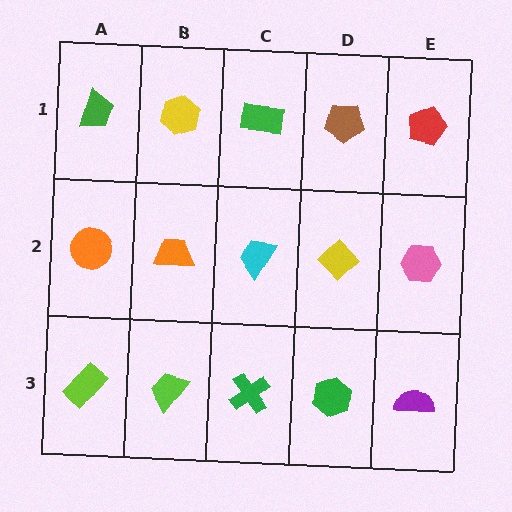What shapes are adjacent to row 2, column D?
A brown pentagon (row 1, column D), a green hexagon (row 3, column D), a cyan trapezoid (row 2, column C), a pink hexagon (row 2, column E).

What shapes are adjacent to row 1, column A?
An orange circle (row 2, column A), a yellow hexagon (row 1, column B).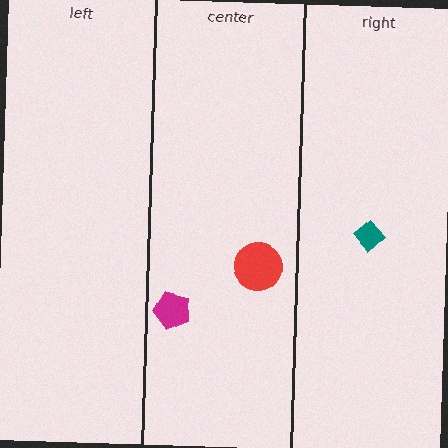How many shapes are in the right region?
1.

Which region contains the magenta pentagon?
The center region.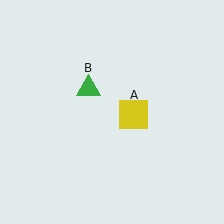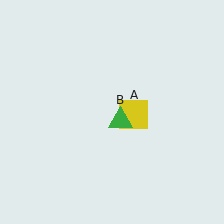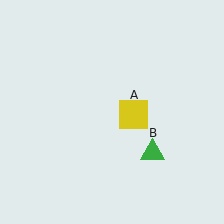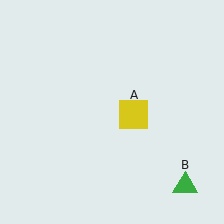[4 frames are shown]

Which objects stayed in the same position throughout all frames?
Yellow square (object A) remained stationary.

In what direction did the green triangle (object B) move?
The green triangle (object B) moved down and to the right.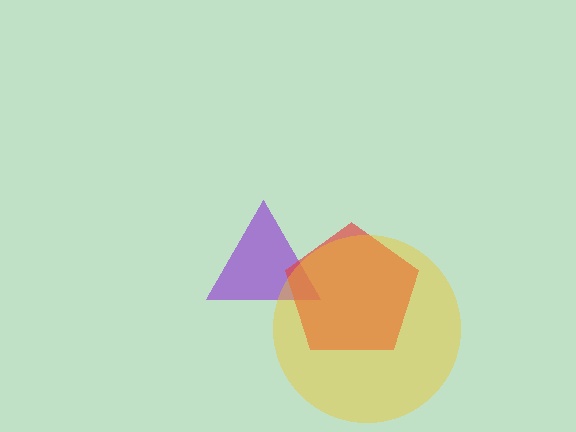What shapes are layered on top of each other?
The layered shapes are: a purple triangle, a red pentagon, a yellow circle.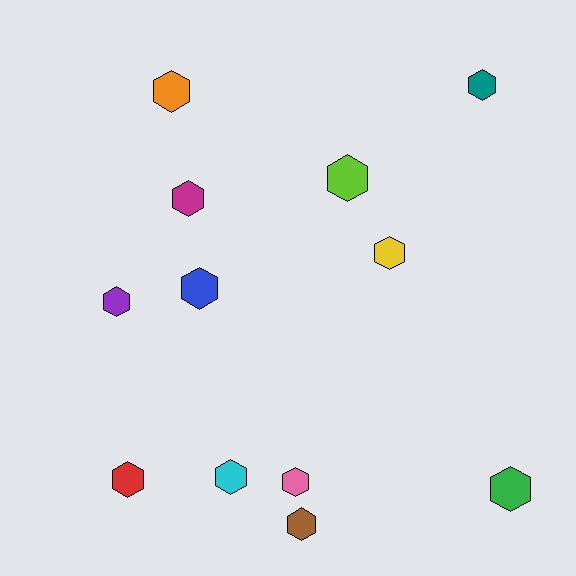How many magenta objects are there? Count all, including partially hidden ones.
There is 1 magenta object.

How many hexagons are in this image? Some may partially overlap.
There are 12 hexagons.